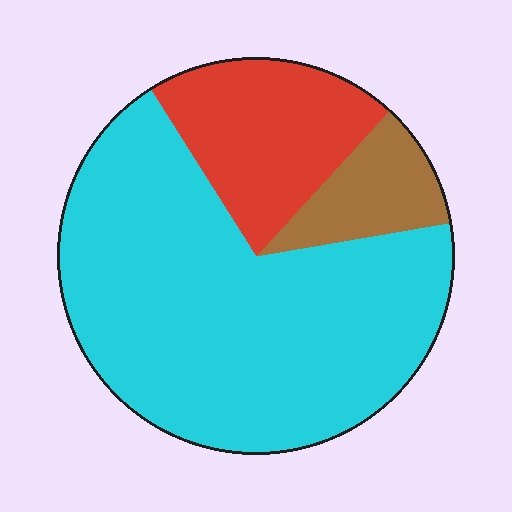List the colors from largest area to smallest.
From largest to smallest: cyan, red, brown.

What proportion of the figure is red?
Red takes up between a sixth and a third of the figure.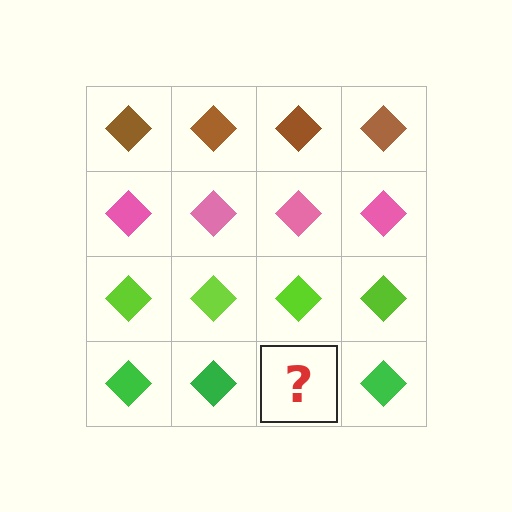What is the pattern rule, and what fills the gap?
The rule is that each row has a consistent color. The gap should be filled with a green diamond.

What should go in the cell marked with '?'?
The missing cell should contain a green diamond.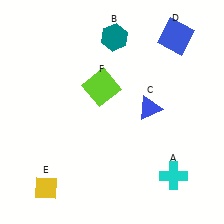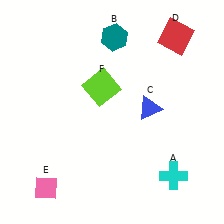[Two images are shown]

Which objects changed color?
D changed from blue to red. E changed from yellow to pink.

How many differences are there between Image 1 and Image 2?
There are 2 differences between the two images.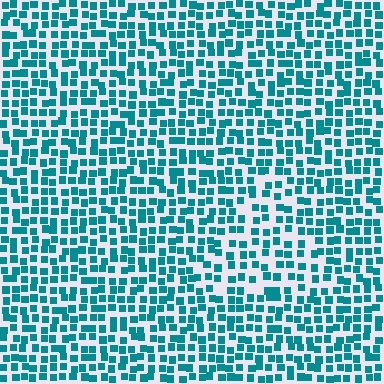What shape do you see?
I see a triangle.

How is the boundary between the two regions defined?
The boundary is defined by a change in element density (approximately 1.5x ratio). All elements are the same color, size, and shape.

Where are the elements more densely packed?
The elements are more densely packed outside the triangle boundary.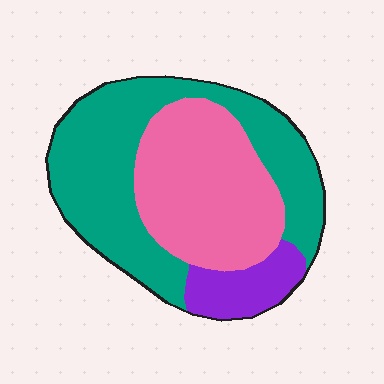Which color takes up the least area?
Purple, at roughly 10%.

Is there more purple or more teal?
Teal.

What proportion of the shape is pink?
Pink covers around 40% of the shape.